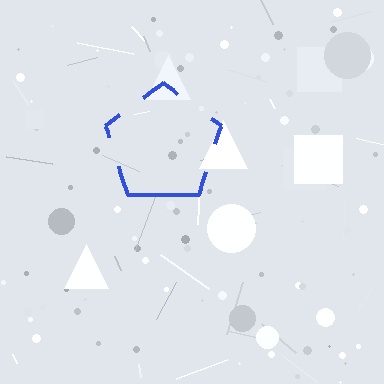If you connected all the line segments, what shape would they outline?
They would outline a pentagon.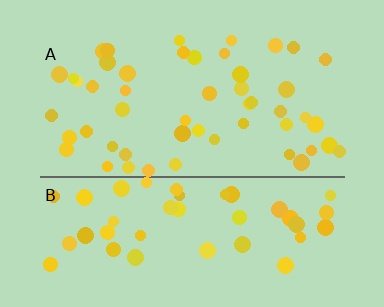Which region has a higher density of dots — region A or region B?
A (the top).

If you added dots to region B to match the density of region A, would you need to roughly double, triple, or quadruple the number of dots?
Approximately double.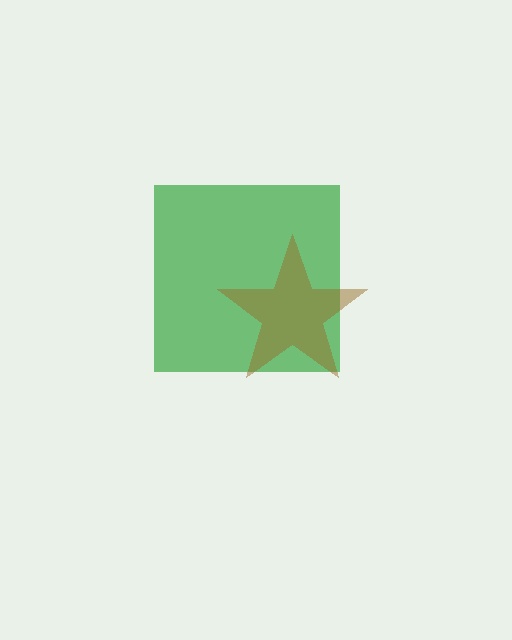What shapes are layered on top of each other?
The layered shapes are: a green square, a brown star.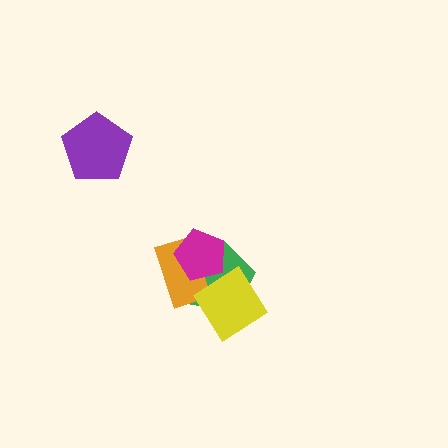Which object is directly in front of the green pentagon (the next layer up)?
The orange rectangle is directly in front of the green pentagon.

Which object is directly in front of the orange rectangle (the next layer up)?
The magenta pentagon is directly in front of the orange rectangle.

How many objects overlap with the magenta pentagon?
3 objects overlap with the magenta pentagon.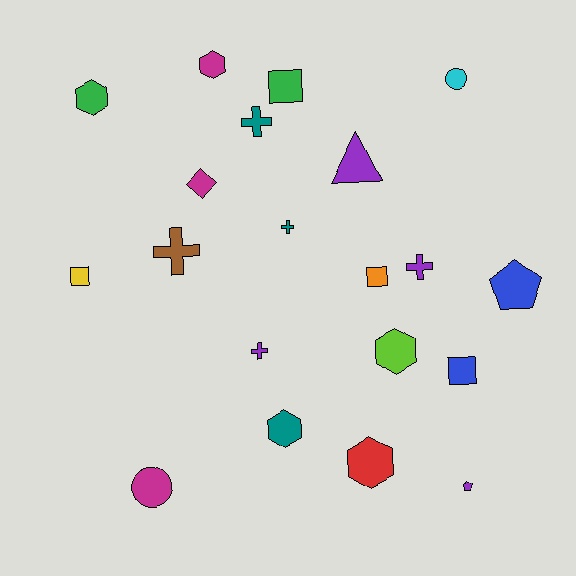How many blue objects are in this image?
There are 2 blue objects.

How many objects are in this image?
There are 20 objects.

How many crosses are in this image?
There are 5 crosses.